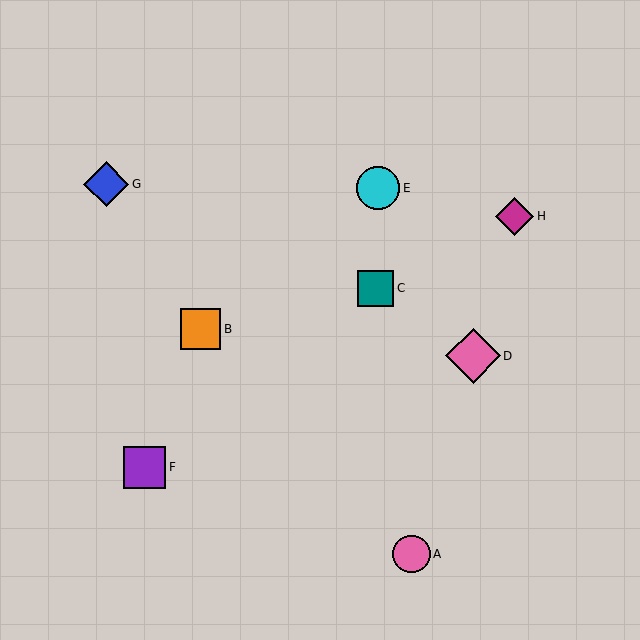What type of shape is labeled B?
Shape B is an orange square.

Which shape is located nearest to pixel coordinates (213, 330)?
The orange square (labeled B) at (201, 329) is nearest to that location.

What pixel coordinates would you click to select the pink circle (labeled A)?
Click at (411, 554) to select the pink circle A.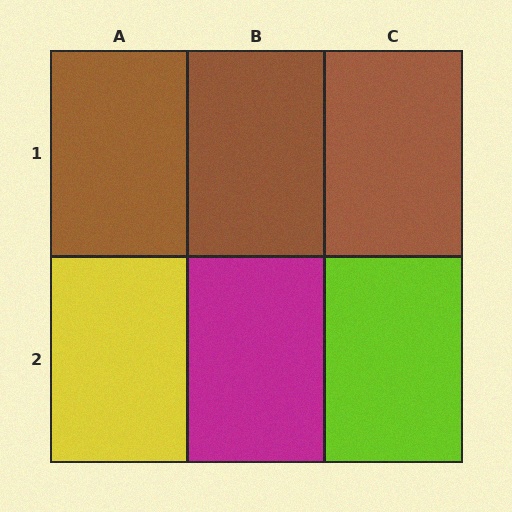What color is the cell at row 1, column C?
Brown.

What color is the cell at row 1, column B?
Brown.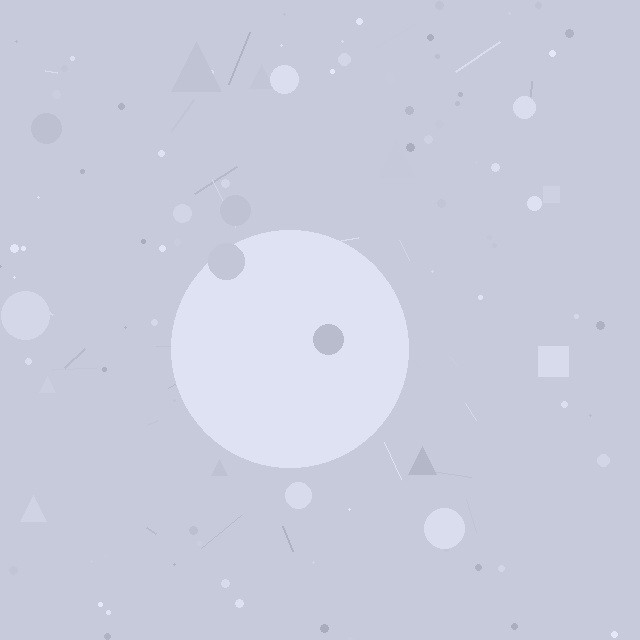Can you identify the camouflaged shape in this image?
The camouflaged shape is a circle.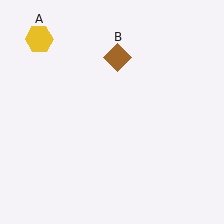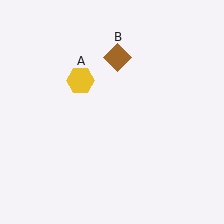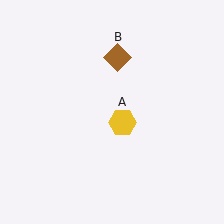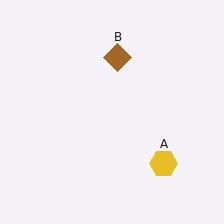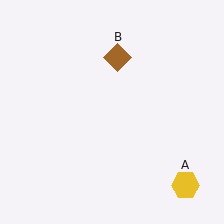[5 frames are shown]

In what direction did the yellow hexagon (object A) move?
The yellow hexagon (object A) moved down and to the right.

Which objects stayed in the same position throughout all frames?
Brown diamond (object B) remained stationary.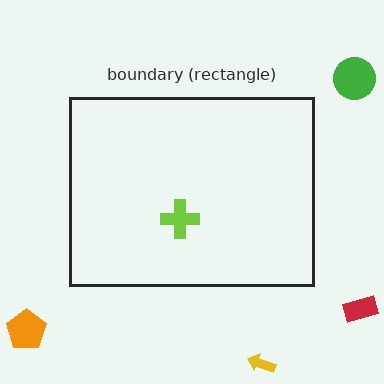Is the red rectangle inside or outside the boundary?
Outside.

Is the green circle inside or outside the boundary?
Outside.